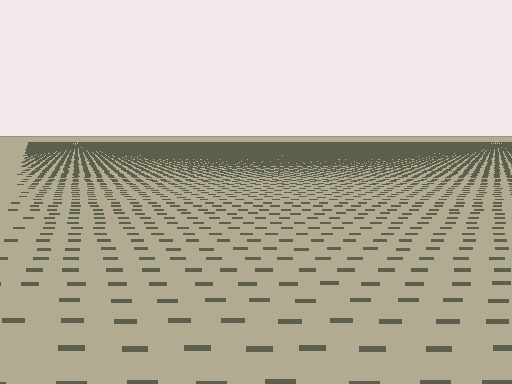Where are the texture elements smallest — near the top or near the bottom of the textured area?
Near the top.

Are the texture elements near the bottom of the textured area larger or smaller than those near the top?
Larger. Near the bottom, elements are closer to the viewer and appear at a bigger on-screen size.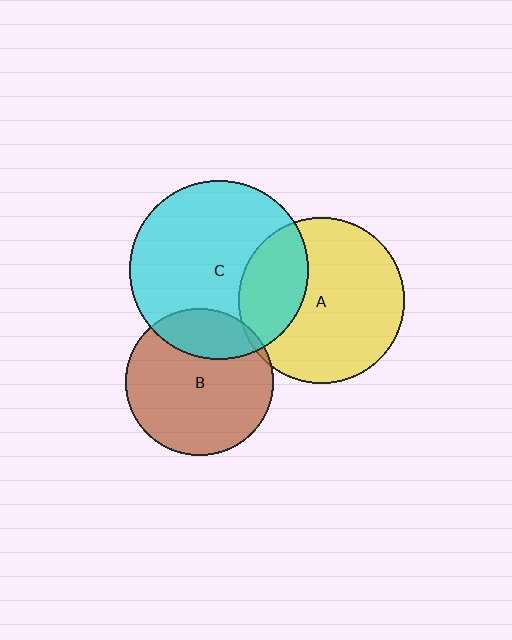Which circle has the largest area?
Circle C (cyan).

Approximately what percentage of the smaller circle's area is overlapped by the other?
Approximately 25%.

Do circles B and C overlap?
Yes.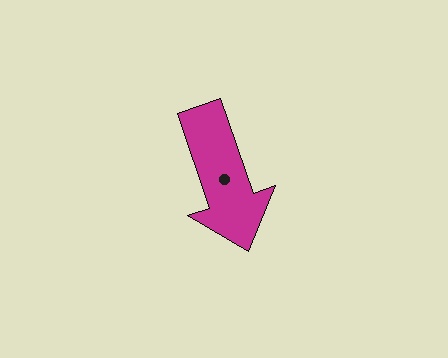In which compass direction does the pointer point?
South.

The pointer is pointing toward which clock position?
Roughly 5 o'clock.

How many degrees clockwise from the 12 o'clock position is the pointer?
Approximately 161 degrees.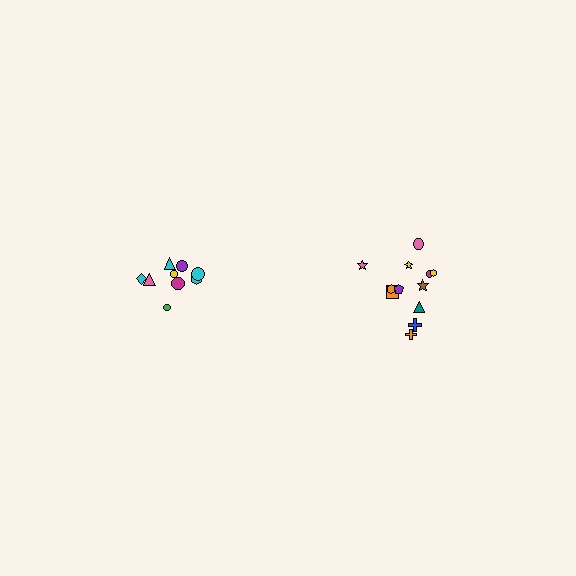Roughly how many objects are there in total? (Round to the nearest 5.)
Roughly 20 objects in total.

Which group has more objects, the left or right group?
The right group.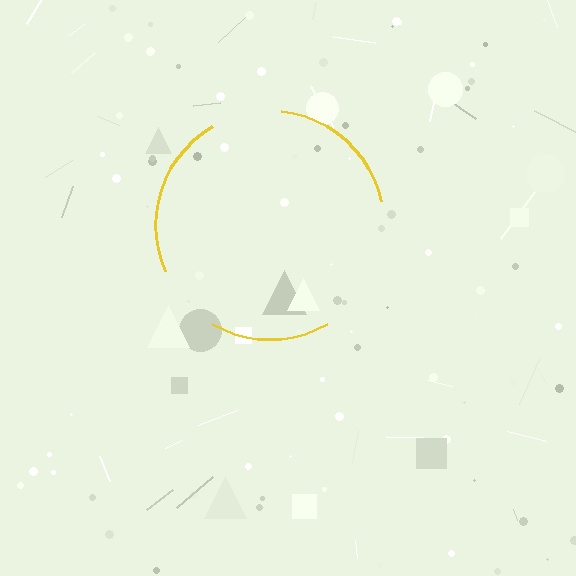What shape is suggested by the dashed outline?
The dashed outline suggests a circle.